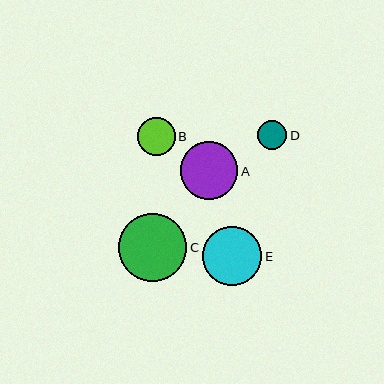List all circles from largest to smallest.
From largest to smallest: C, E, A, B, D.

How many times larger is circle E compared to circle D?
Circle E is approximately 2.0 times the size of circle D.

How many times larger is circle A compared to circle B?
Circle A is approximately 1.5 times the size of circle B.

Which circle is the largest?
Circle C is the largest with a size of approximately 68 pixels.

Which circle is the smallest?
Circle D is the smallest with a size of approximately 29 pixels.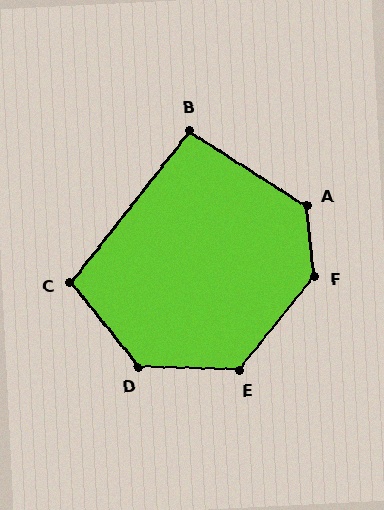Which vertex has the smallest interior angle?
B, at approximately 95 degrees.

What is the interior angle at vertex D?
Approximately 130 degrees (obtuse).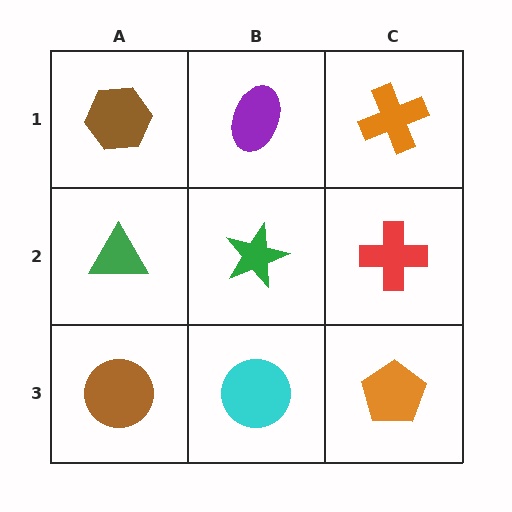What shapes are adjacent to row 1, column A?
A green triangle (row 2, column A), a purple ellipse (row 1, column B).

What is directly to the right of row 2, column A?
A green star.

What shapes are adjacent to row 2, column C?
An orange cross (row 1, column C), an orange pentagon (row 3, column C), a green star (row 2, column B).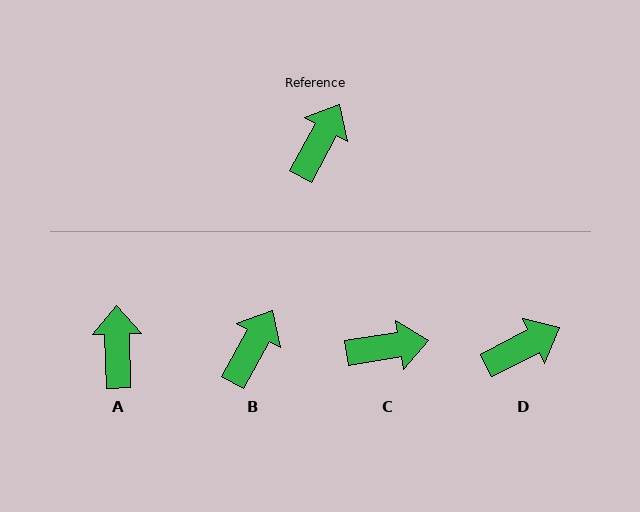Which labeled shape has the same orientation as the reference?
B.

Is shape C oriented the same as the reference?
No, it is off by about 52 degrees.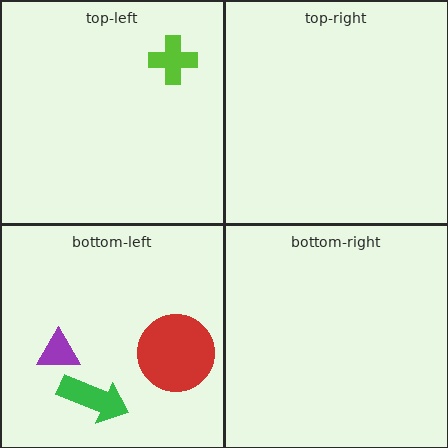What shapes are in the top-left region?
The lime cross.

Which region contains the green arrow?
The bottom-left region.